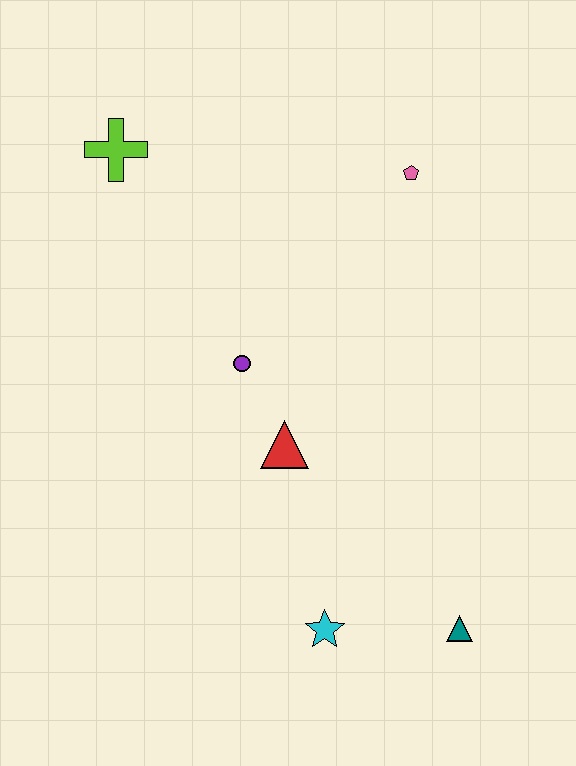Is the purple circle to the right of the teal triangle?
No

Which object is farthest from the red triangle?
The lime cross is farthest from the red triangle.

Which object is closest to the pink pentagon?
The purple circle is closest to the pink pentagon.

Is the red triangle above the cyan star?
Yes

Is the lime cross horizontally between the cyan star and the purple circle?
No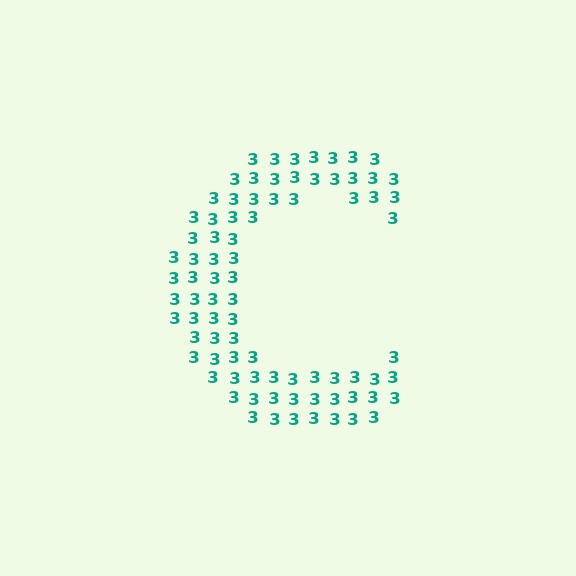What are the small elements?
The small elements are digit 3's.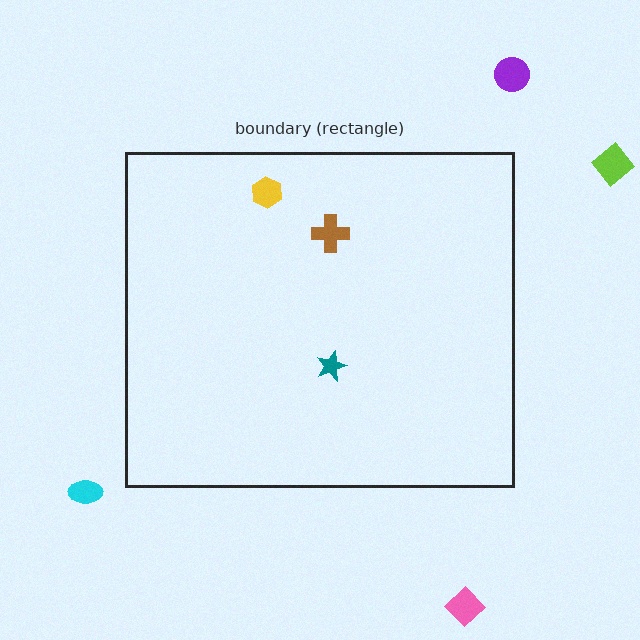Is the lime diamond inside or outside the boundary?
Outside.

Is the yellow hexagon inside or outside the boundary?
Inside.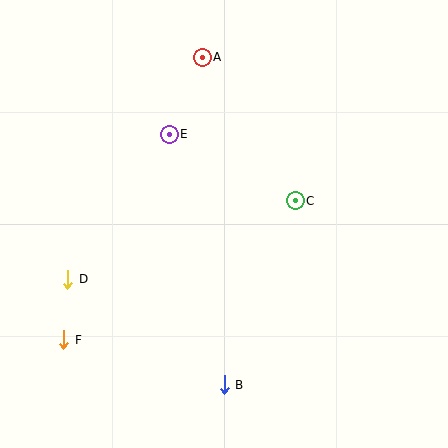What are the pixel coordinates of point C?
Point C is at (295, 201).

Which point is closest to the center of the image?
Point C at (295, 201) is closest to the center.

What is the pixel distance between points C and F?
The distance between C and F is 270 pixels.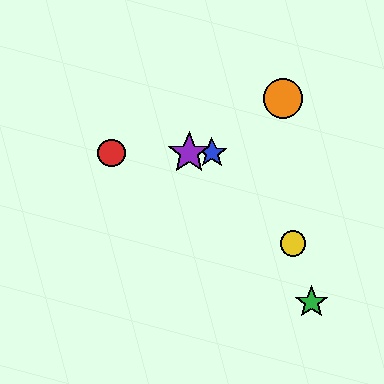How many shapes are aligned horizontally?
3 shapes (the red circle, the blue star, the purple star) are aligned horizontally.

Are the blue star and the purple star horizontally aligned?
Yes, both are at y≈153.